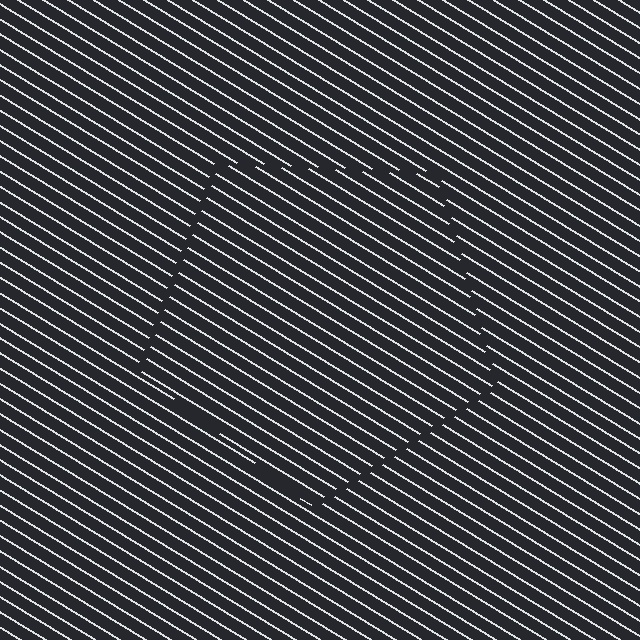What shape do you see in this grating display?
An illusory pentagon. The interior of the shape contains the same grating, shifted by half a period — the contour is defined by the phase discontinuity where line-ends from the inner and outer gratings abut.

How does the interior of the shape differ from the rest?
The interior of the shape contains the same grating, shifted by half a period — the contour is defined by the phase discontinuity where line-ends from the inner and outer gratings abut.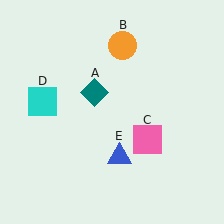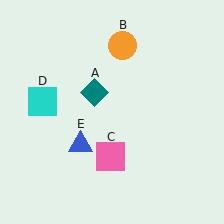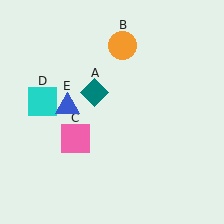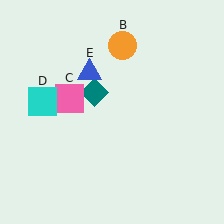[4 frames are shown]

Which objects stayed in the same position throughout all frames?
Teal diamond (object A) and orange circle (object B) and cyan square (object D) remained stationary.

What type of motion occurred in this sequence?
The pink square (object C), blue triangle (object E) rotated clockwise around the center of the scene.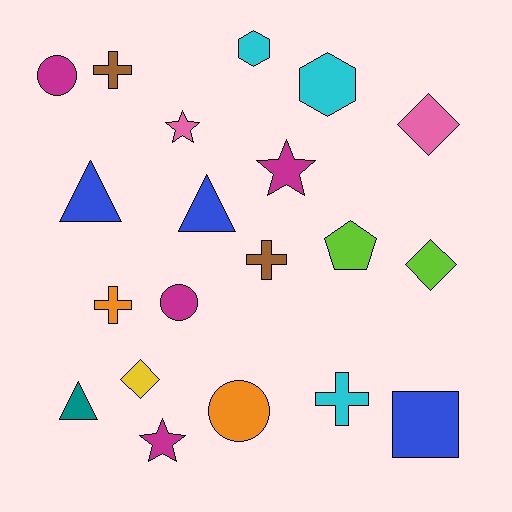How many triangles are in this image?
There are 3 triangles.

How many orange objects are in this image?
There are 2 orange objects.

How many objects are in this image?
There are 20 objects.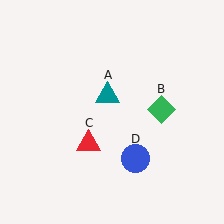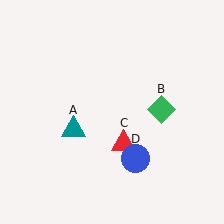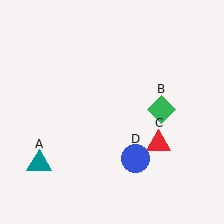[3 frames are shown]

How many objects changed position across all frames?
2 objects changed position: teal triangle (object A), red triangle (object C).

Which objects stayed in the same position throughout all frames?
Green diamond (object B) and blue circle (object D) remained stationary.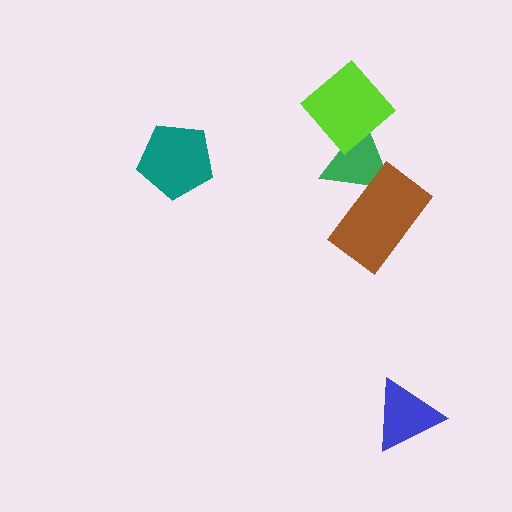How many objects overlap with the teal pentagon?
0 objects overlap with the teal pentagon.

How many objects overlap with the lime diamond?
1 object overlaps with the lime diamond.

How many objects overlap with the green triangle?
2 objects overlap with the green triangle.